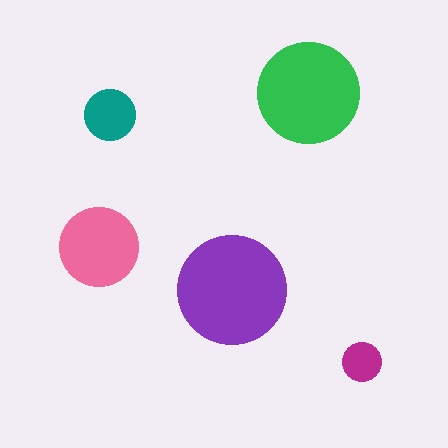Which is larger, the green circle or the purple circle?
The purple one.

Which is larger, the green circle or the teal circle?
The green one.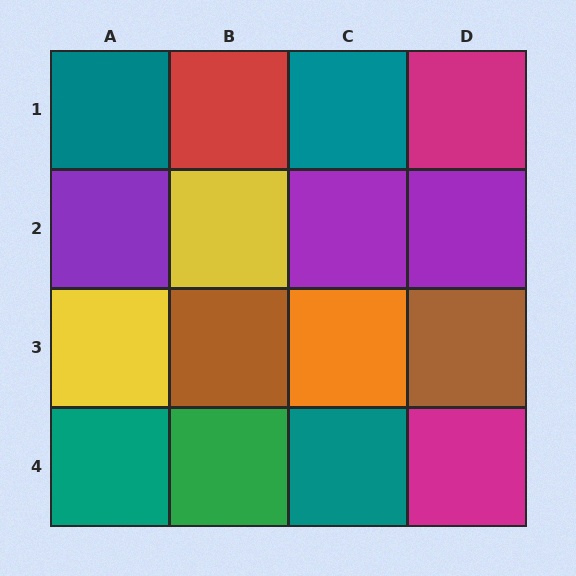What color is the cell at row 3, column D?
Brown.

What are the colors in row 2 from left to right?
Purple, yellow, purple, purple.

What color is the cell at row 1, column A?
Teal.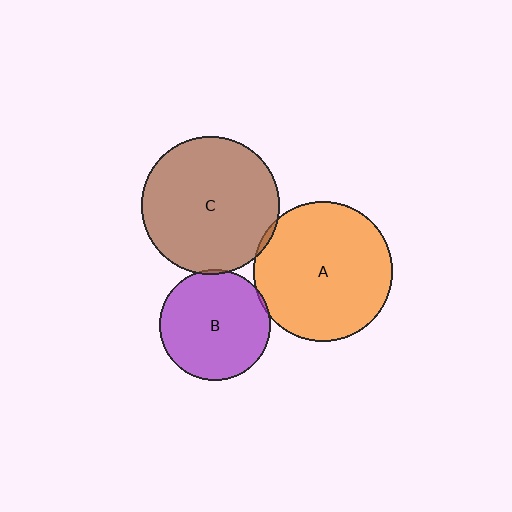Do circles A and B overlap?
Yes.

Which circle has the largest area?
Circle A (orange).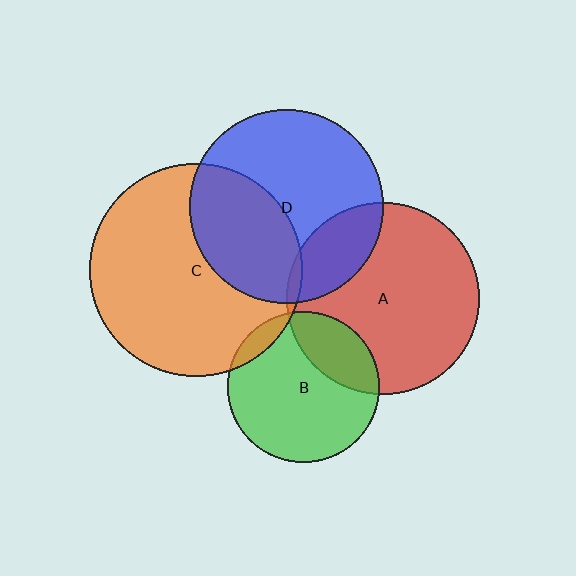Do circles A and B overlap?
Yes.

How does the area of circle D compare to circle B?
Approximately 1.6 times.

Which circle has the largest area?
Circle C (orange).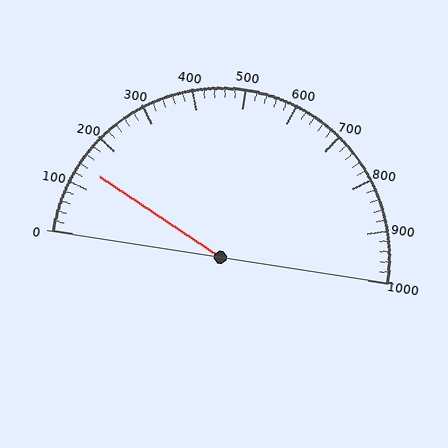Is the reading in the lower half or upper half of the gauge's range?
The reading is in the lower half of the range (0 to 1000).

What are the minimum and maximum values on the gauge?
The gauge ranges from 0 to 1000.